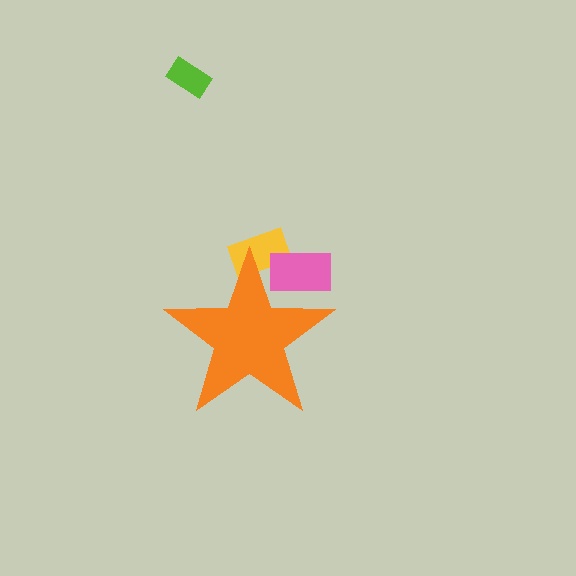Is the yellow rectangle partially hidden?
Yes, the yellow rectangle is partially hidden behind the orange star.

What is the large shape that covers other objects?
An orange star.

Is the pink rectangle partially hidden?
Yes, the pink rectangle is partially hidden behind the orange star.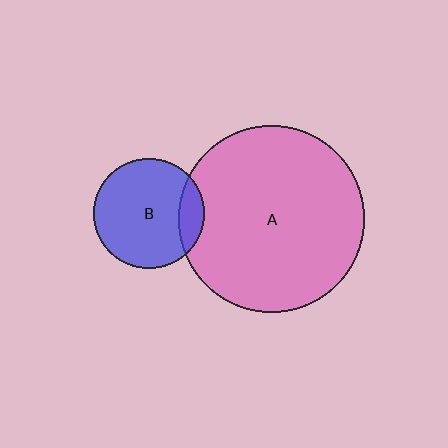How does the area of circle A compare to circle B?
Approximately 2.9 times.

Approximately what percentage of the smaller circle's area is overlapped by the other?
Approximately 15%.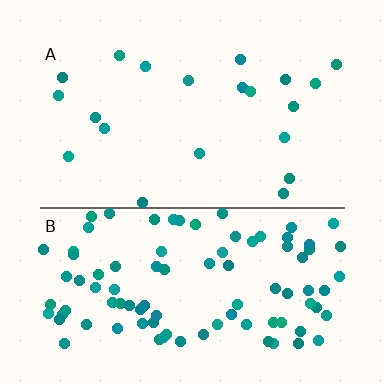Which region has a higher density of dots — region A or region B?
B (the bottom).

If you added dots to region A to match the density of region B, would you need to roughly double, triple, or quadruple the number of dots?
Approximately quadruple.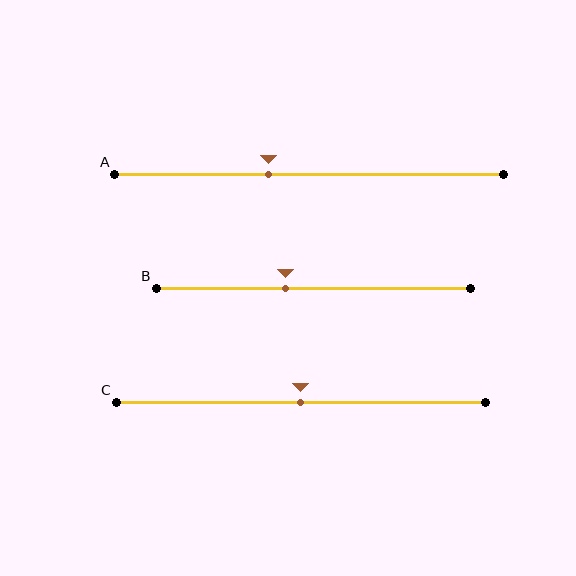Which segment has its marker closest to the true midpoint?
Segment C has its marker closest to the true midpoint.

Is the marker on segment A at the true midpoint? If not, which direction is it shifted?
No, the marker on segment A is shifted to the left by about 11% of the segment length.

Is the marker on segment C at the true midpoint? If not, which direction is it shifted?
Yes, the marker on segment C is at the true midpoint.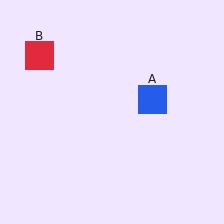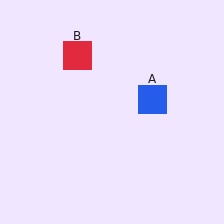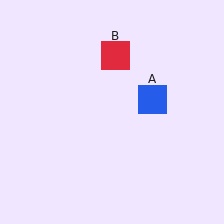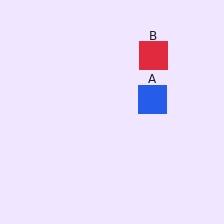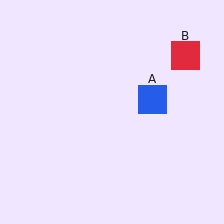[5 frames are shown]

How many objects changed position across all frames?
1 object changed position: red square (object B).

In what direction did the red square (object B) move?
The red square (object B) moved right.